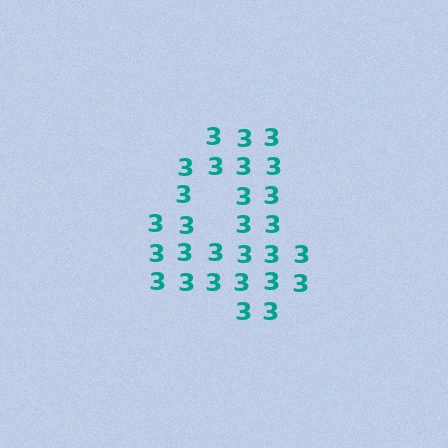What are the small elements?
The small elements are digit 3's.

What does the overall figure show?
The overall figure shows the digit 4.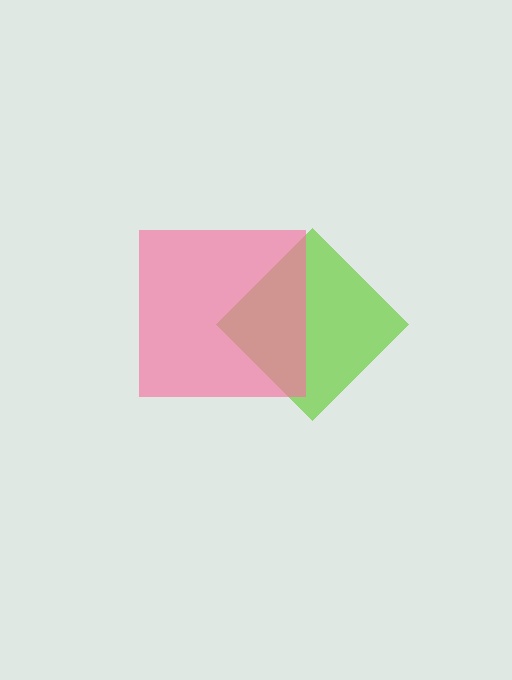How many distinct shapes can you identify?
There are 2 distinct shapes: a lime diamond, a pink square.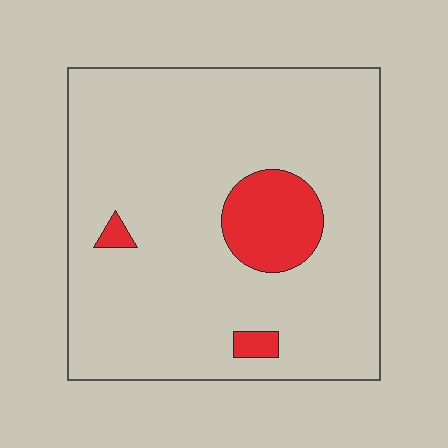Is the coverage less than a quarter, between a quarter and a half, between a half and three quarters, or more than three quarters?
Less than a quarter.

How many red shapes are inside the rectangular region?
3.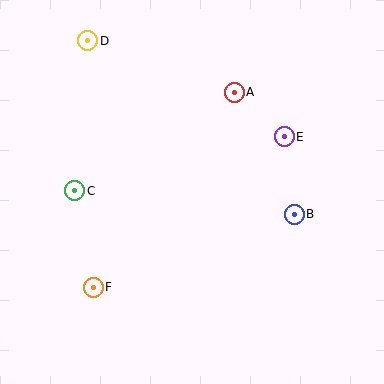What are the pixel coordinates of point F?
Point F is at (93, 287).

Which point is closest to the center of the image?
Point B at (294, 214) is closest to the center.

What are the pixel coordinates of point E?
Point E is at (284, 137).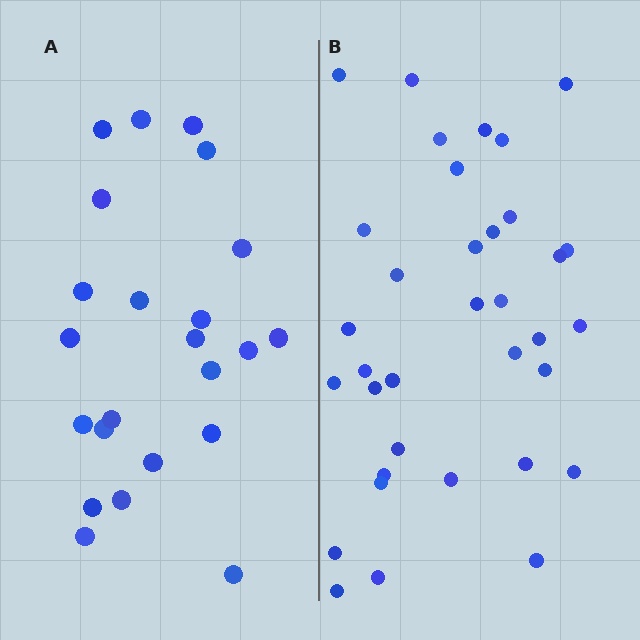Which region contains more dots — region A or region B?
Region B (the right region) has more dots.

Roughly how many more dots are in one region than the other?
Region B has roughly 12 or so more dots than region A.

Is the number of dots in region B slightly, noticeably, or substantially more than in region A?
Region B has substantially more. The ratio is roughly 1.5 to 1.